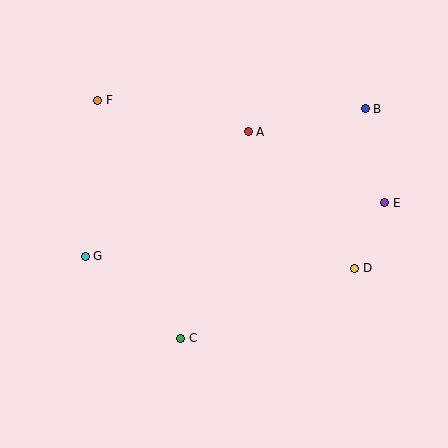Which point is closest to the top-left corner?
Point F is closest to the top-left corner.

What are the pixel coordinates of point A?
Point A is at (248, 132).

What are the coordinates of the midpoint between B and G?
The midpoint between B and G is at (225, 183).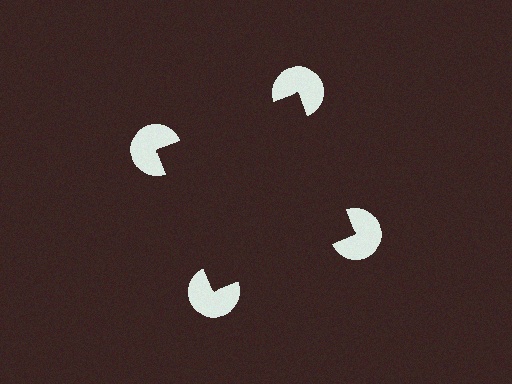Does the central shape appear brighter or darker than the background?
It typically appears slightly darker than the background, even though no actual brightness change is drawn.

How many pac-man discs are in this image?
There are 4 — one at each vertex of the illusory square.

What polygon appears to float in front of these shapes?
An illusory square — its edges are inferred from the aligned wedge cuts in the pac-man discs, not physically drawn.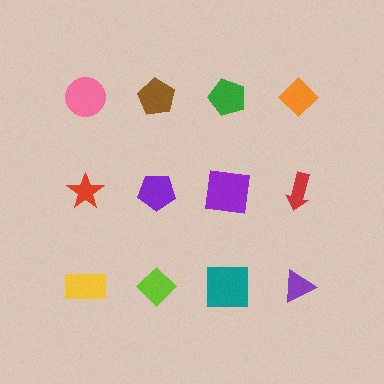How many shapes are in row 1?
4 shapes.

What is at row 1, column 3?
A green pentagon.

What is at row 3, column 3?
A teal square.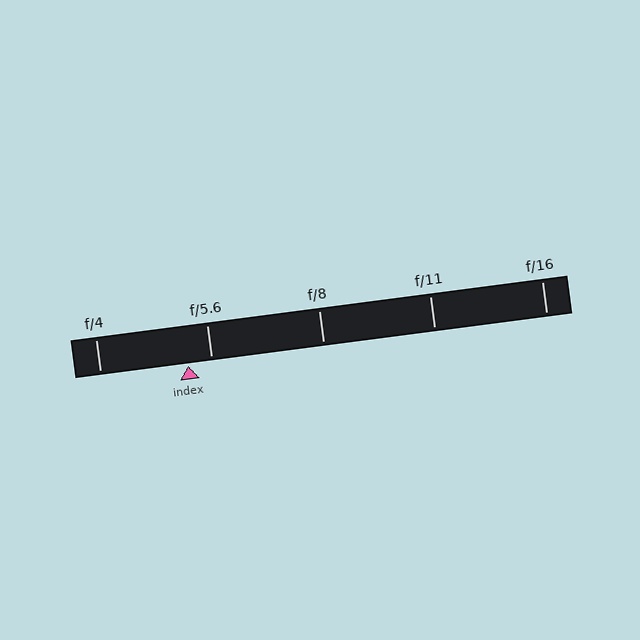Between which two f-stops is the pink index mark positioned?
The index mark is between f/4 and f/5.6.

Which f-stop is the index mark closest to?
The index mark is closest to f/5.6.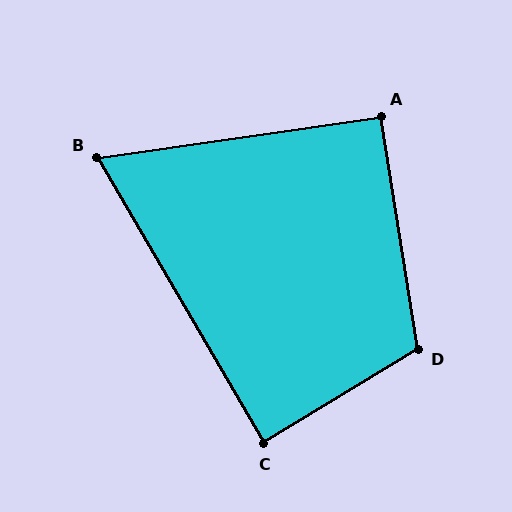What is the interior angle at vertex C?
Approximately 89 degrees (approximately right).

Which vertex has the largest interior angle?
D, at approximately 112 degrees.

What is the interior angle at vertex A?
Approximately 91 degrees (approximately right).